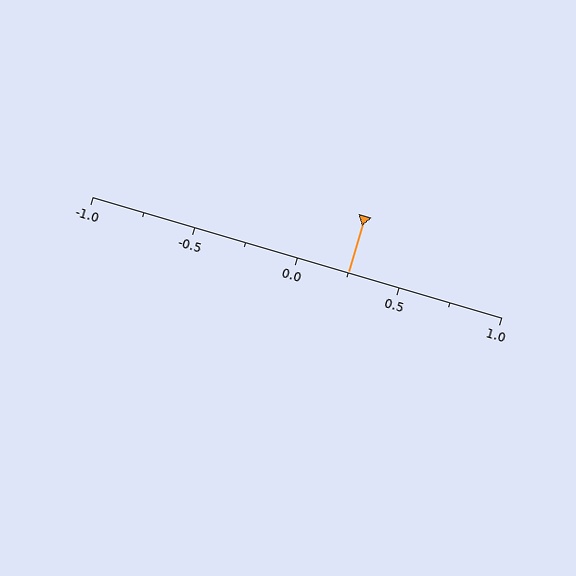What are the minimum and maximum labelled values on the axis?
The axis runs from -1.0 to 1.0.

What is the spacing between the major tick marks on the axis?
The major ticks are spaced 0.5 apart.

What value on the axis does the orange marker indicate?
The marker indicates approximately 0.25.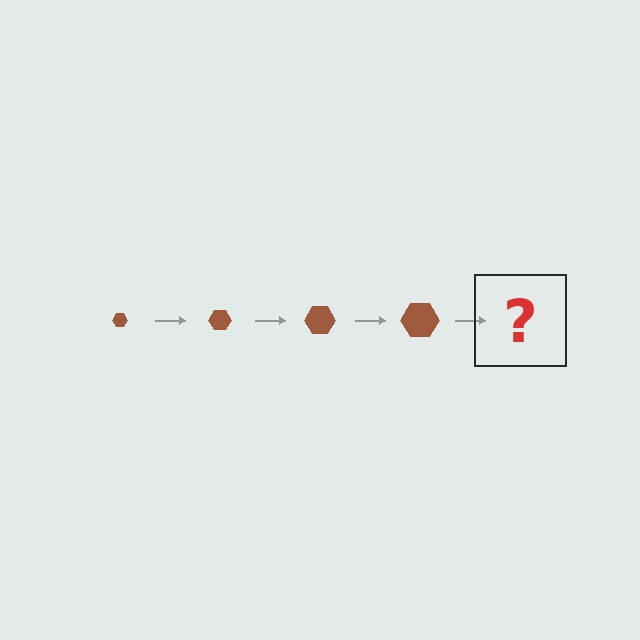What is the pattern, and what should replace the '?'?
The pattern is that the hexagon gets progressively larger each step. The '?' should be a brown hexagon, larger than the previous one.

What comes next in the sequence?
The next element should be a brown hexagon, larger than the previous one.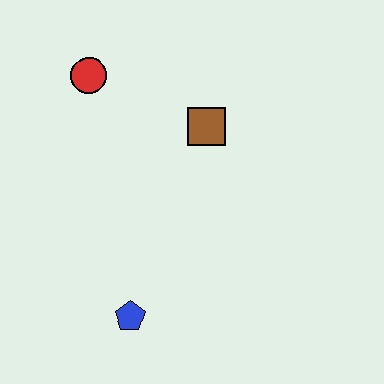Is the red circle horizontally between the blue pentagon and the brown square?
No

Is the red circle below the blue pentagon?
No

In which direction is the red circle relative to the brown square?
The red circle is to the left of the brown square.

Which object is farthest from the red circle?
The blue pentagon is farthest from the red circle.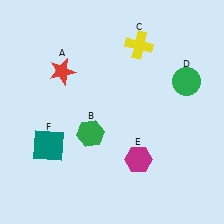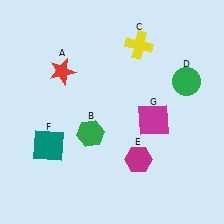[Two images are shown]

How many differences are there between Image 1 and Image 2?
There is 1 difference between the two images.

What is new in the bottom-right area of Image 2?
A magenta square (G) was added in the bottom-right area of Image 2.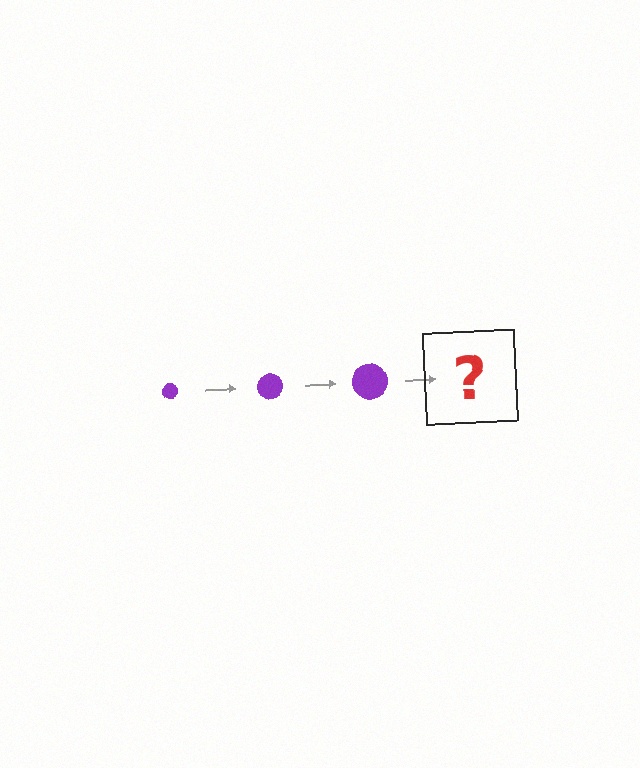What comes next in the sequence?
The next element should be a purple circle, larger than the previous one.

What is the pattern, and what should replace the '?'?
The pattern is that the circle gets progressively larger each step. The '?' should be a purple circle, larger than the previous one.